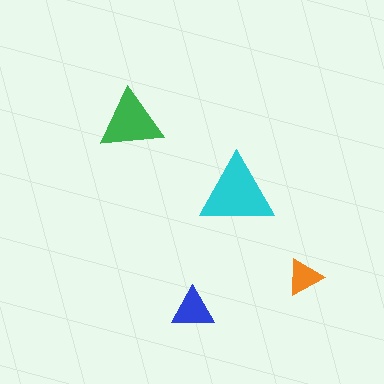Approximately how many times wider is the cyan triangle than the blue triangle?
About 1.5 times wider.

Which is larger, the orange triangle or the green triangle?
The green one.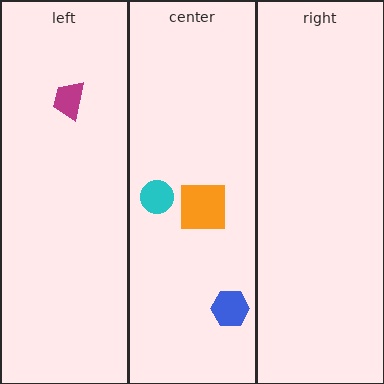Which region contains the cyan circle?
The center region.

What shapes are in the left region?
The magenta trapezoid.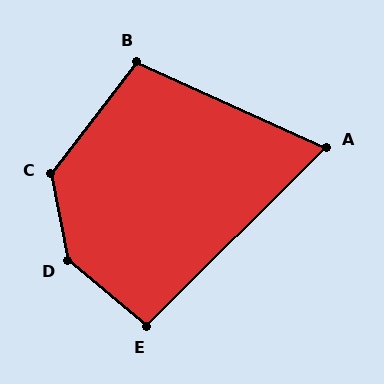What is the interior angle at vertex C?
Approximately 132 degrees (obtuse).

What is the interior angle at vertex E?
Approximately 95 degrees (obtuse).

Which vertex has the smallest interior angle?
A, at approximately 69 degrees.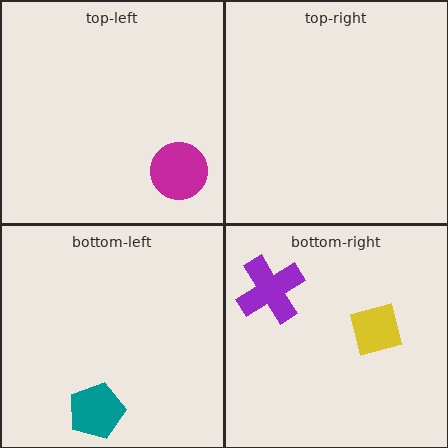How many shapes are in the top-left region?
1.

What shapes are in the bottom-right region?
The purple cross, the yellow square.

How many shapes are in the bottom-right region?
2.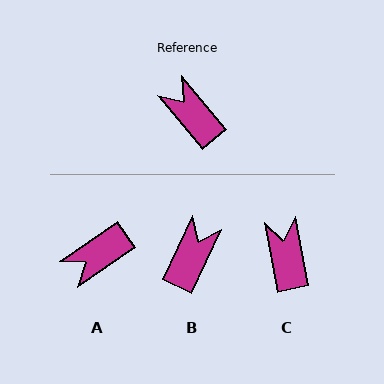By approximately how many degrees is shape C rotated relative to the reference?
Approximately 28 degrees clockwise.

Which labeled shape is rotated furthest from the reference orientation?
A, about 85 degrees away.